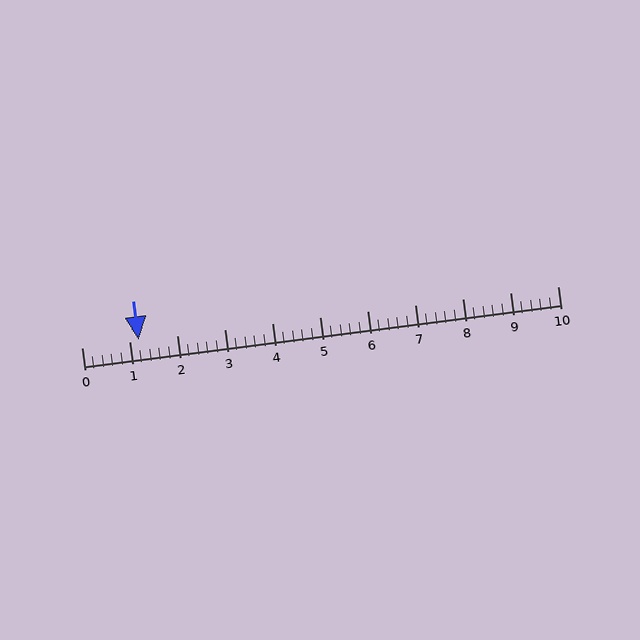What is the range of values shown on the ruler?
The ruler shows values from 0 to 10.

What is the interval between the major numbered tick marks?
The major tick marks are spaced 1 units apart.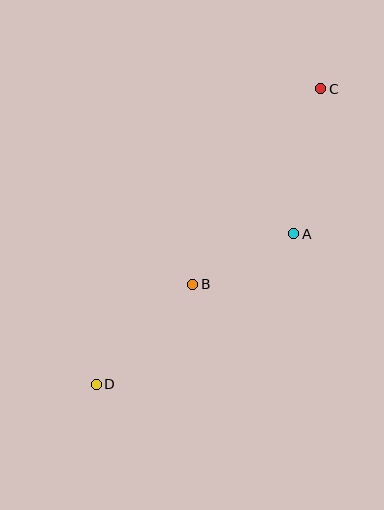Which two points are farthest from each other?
Points C and D are farthest from each other.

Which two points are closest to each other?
Points A and B are closest to each other.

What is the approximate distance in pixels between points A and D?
The distance between A and D is approximately 249 pixels.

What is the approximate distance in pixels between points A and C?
The distance between A and C is approximately 148 pixels.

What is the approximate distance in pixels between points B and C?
The distance between B and C is approximately 234 pixels.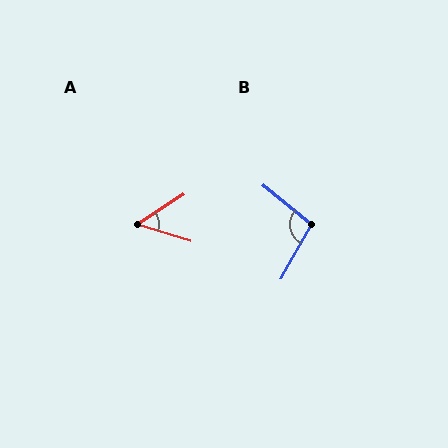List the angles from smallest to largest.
A (50°), B (100°).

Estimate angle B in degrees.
Approximately 100 degrees.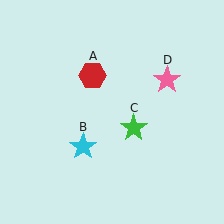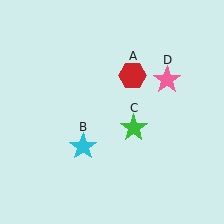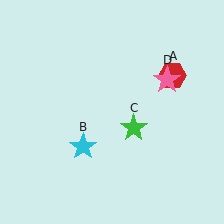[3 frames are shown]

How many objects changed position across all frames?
1 object changed position: red hexagon (object A).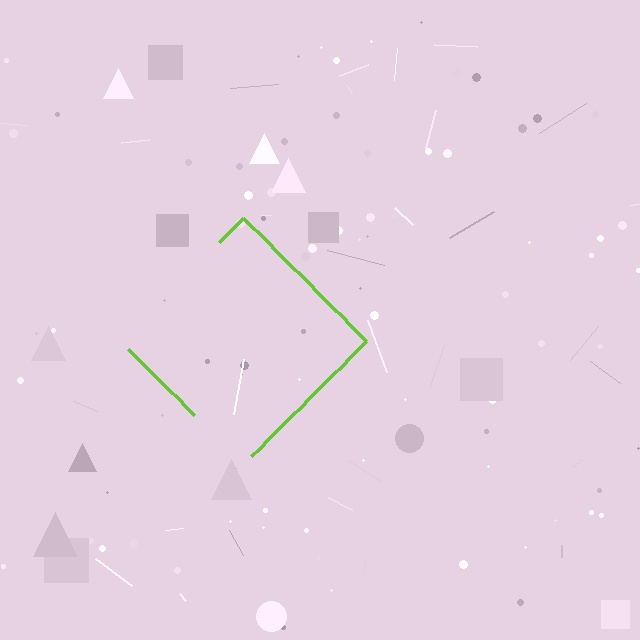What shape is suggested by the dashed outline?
The dashed outline suggests a diamond.